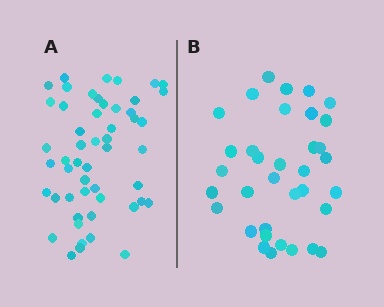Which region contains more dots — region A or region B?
Region A (the left region) has more dots.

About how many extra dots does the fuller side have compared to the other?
Region A has approximately 15 more dots than region B.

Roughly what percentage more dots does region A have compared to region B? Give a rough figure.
About 50% more.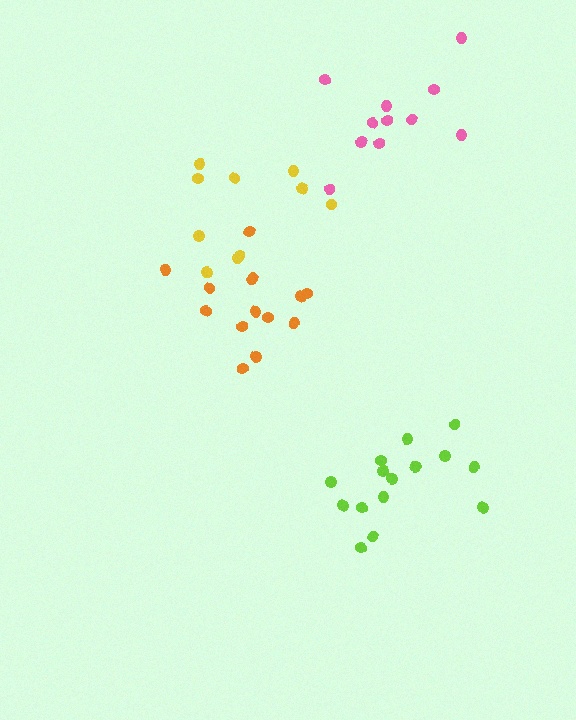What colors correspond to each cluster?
The clusters are colored: orange, yellow, lime, pink.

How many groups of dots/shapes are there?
There are 4 groups.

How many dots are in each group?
Group 1: 14 dots, Group 2: 10 dots, Group 3: 15 dots, Group 4: 11 dots (50 total).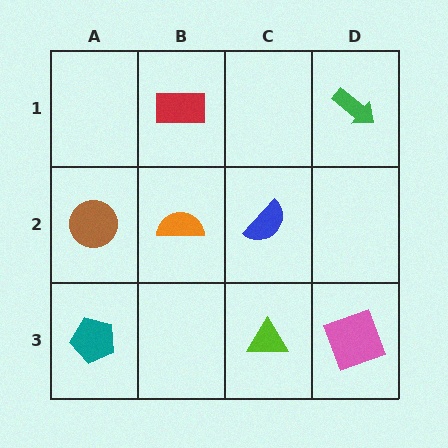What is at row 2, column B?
An orange semicircle.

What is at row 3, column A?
A teal pentagon.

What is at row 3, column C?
A lime triangle.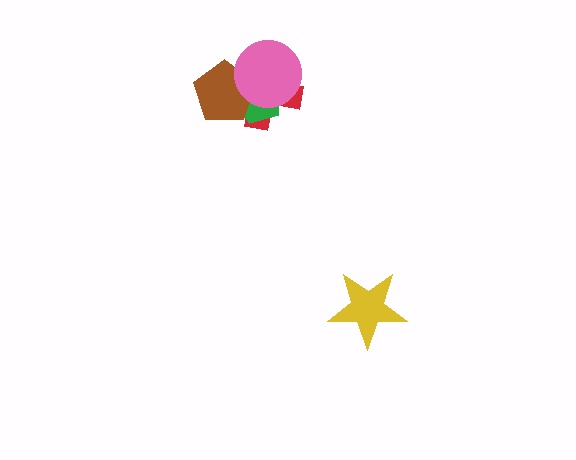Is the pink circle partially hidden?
No, no other shape covers it.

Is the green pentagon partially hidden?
Yes, it is partially covered by another shape.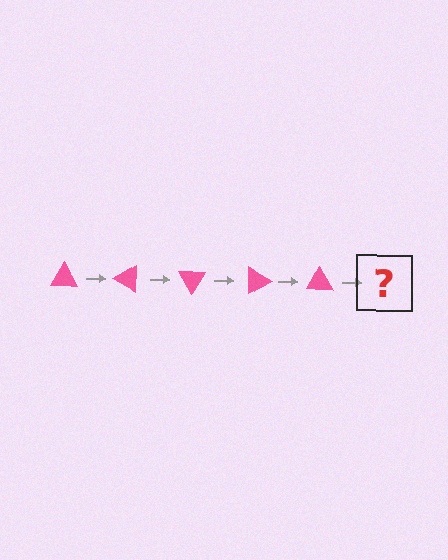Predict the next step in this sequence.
The next step is a pink triangle rotated 150 degrees.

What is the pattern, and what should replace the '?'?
The pattern is that the triangle rotates 30 degrees each step. The '?' should be a pink triangle rotated 150 degrees.